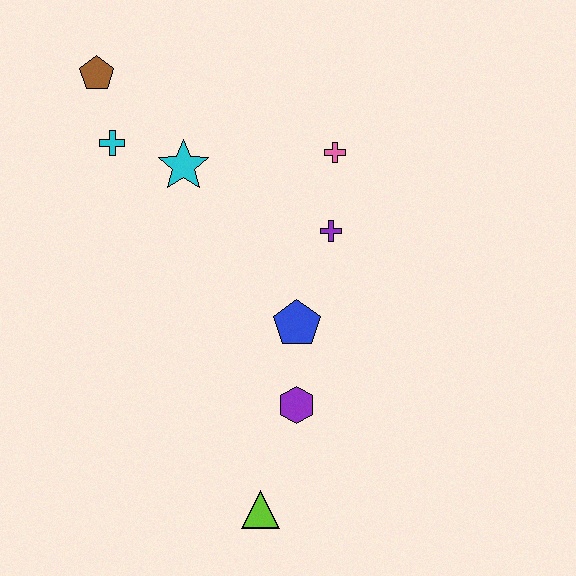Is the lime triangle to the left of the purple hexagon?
Yes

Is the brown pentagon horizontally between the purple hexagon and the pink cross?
No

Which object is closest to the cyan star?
The cyan cross is closest to the cyan star.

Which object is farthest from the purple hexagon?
The brown pentagon is farthest from the purple hexagon.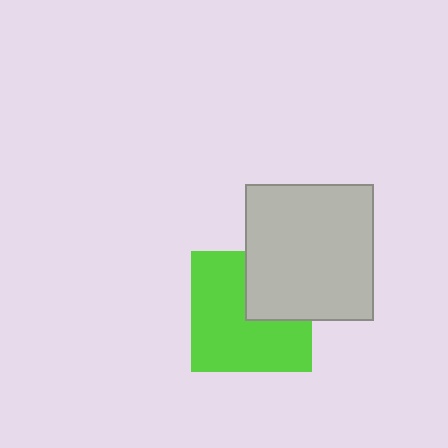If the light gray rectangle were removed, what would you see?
You would see the complete lime square.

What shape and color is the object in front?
The object in front is a light gray rectangle.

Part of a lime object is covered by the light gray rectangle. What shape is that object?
It is a square.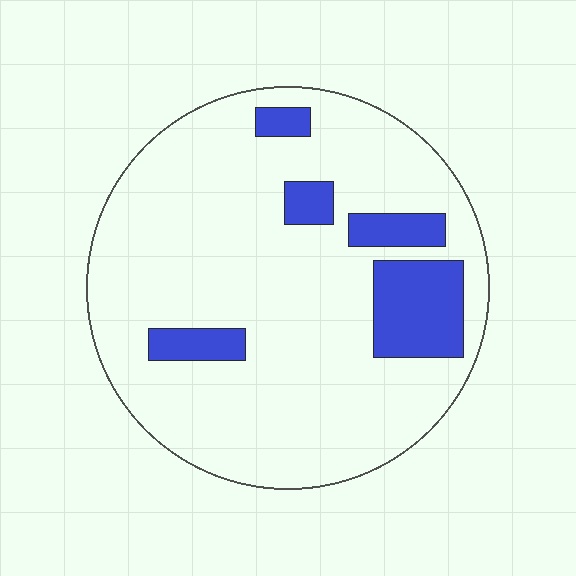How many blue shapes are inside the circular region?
5.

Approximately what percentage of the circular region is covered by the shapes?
Approximately 15%.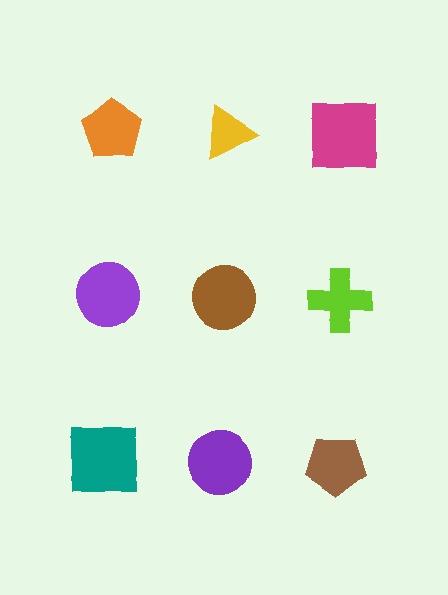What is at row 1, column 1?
An orange pentagon.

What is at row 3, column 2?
A purple circle.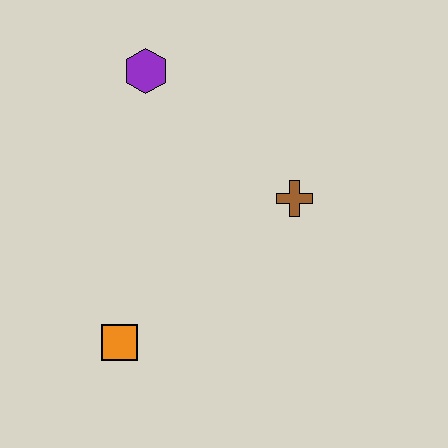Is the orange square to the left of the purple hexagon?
Yes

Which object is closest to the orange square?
The brown cross is closest to the orange square.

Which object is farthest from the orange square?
The purple hexagon is farthest from the orange square.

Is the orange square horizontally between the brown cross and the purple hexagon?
No